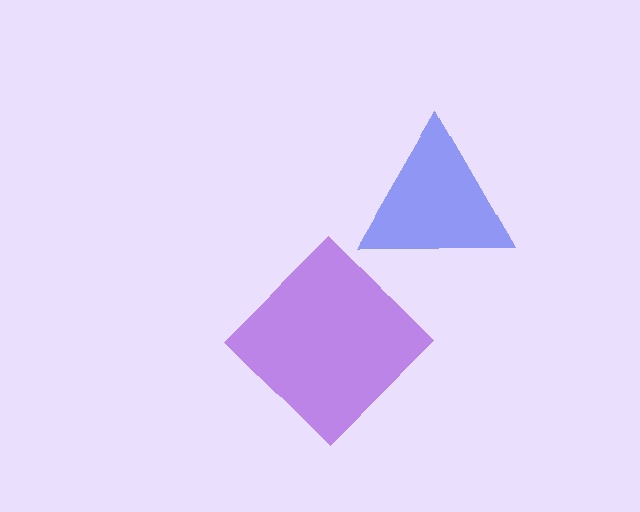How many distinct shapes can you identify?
There are 2 distinct shapes: a purple diamond, a blue triangle.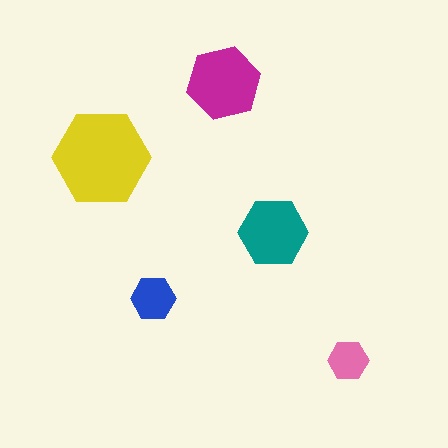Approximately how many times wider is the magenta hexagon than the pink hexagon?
About 2 times wider.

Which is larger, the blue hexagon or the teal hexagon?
The teal one.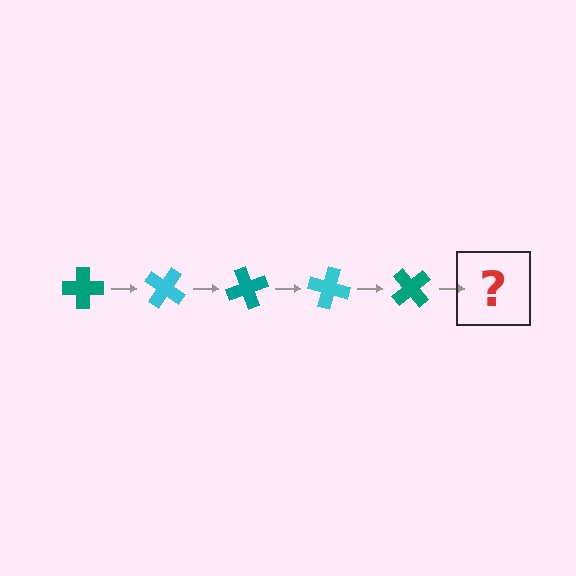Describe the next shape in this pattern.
It should be a cyan cross, rotated 175 degrees from the start.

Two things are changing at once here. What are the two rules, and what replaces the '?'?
The two rules are that it rotates 35 degrees each step and the color cycles through teal and cyan. The '?' should be a cyan cross, rotated 175 degrees from the start.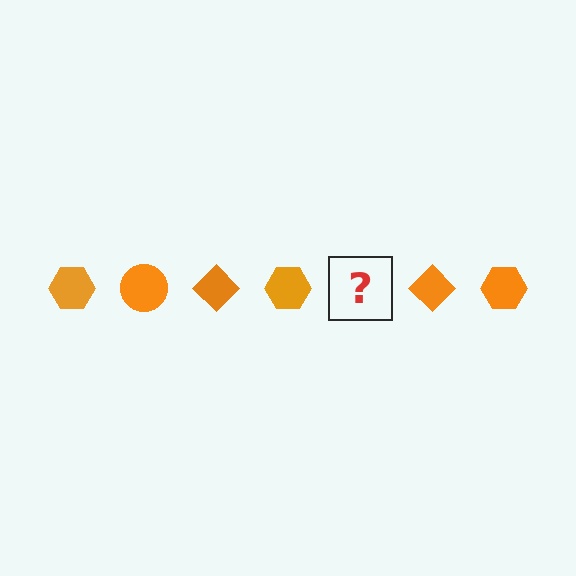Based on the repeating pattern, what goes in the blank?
The blank should be an orange circle.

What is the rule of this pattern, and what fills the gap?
The rule is that the pattern cycles through hexagon, circle, diamond shapes in orange. The gap should be filled with an orange circle.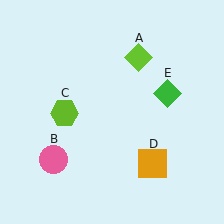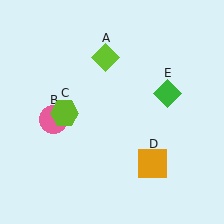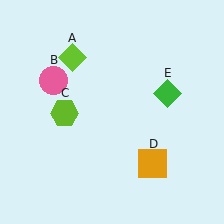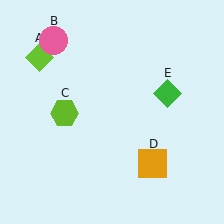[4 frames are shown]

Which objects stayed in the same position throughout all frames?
Lime hexagon (object C) and orange square (object D) and green diamond (object E) remained stationary.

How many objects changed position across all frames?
2 objects changed position: lime diamond (object A), pink circle (object B).